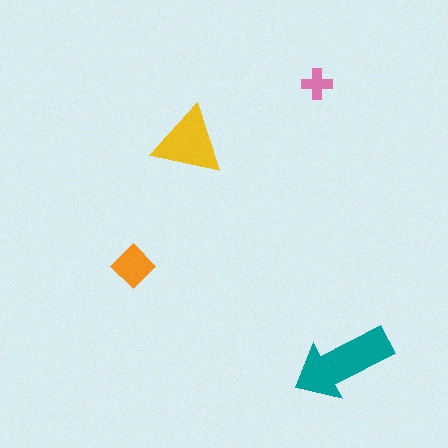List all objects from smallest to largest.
The pink cross, the orange diamond, the yellow triangle, the teal arrow.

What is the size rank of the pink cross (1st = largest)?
4th.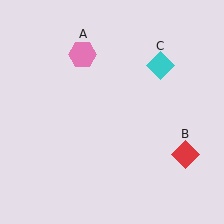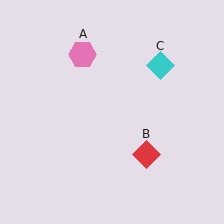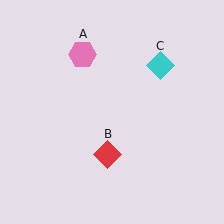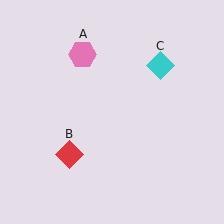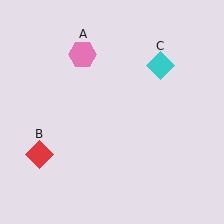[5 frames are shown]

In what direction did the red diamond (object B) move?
The red diamond (object B) moved left.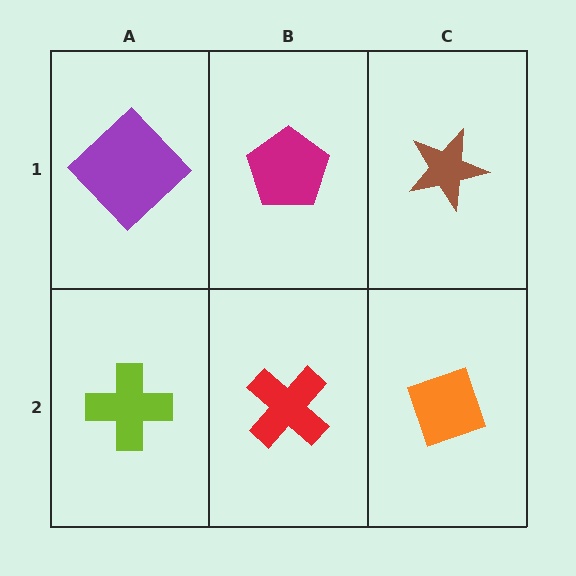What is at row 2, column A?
A lime cross.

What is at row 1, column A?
A purple diamond.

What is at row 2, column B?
A red cross.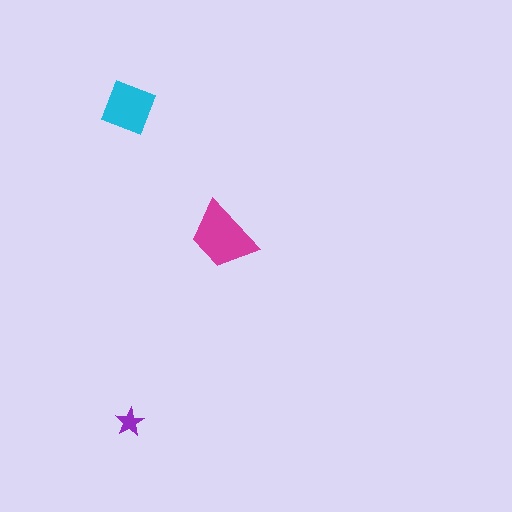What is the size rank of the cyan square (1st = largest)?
2nd.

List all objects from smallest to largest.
The purple star, the cyan square, the magenta trapezoid.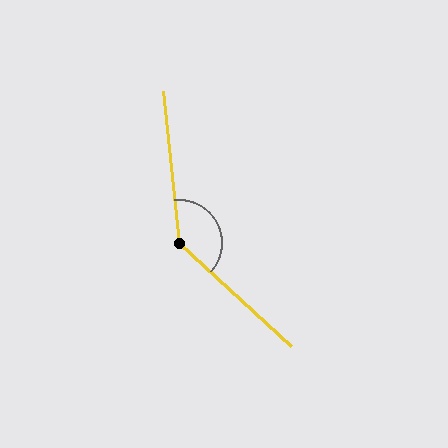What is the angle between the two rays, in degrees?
Approximately 138 degrees.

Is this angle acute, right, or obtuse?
It is obtuse.